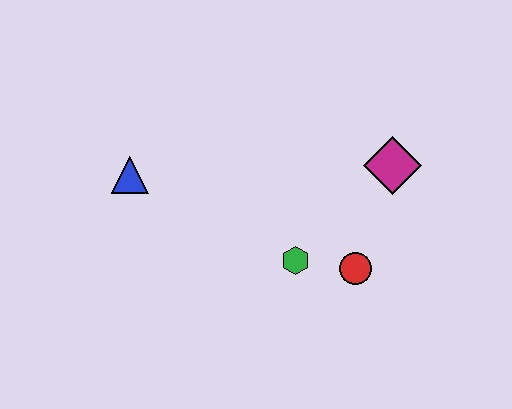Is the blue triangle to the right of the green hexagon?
No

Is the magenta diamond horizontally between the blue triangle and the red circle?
No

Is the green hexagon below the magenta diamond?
Yes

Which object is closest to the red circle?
The green hexagon is closest to the red circle.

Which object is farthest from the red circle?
The blue triangle is farthest from the red circle.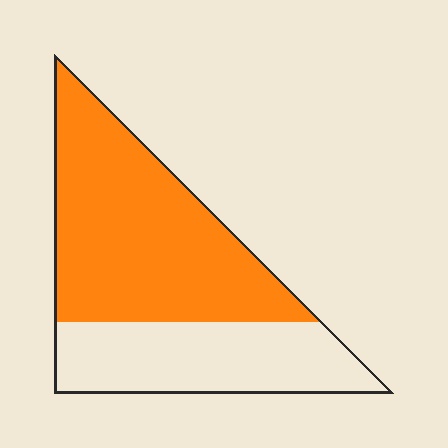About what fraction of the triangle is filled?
About five eighths (5/8).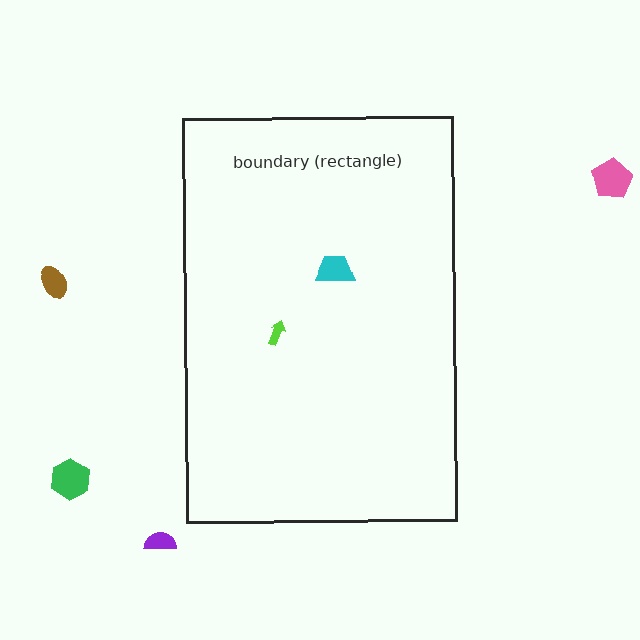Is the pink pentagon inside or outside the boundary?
Outside.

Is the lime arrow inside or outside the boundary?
Inside.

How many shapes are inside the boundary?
2 inside, 4 outside.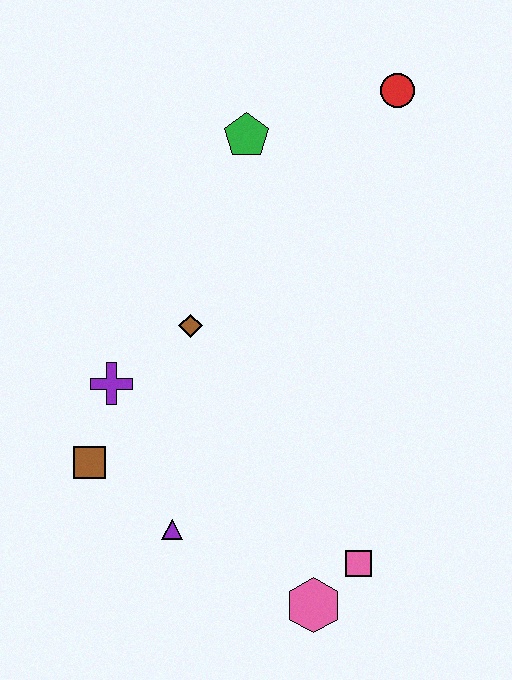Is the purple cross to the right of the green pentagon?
No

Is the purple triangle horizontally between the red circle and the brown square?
Yes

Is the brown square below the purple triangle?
No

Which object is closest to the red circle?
The green pentagon is closest to the red circle.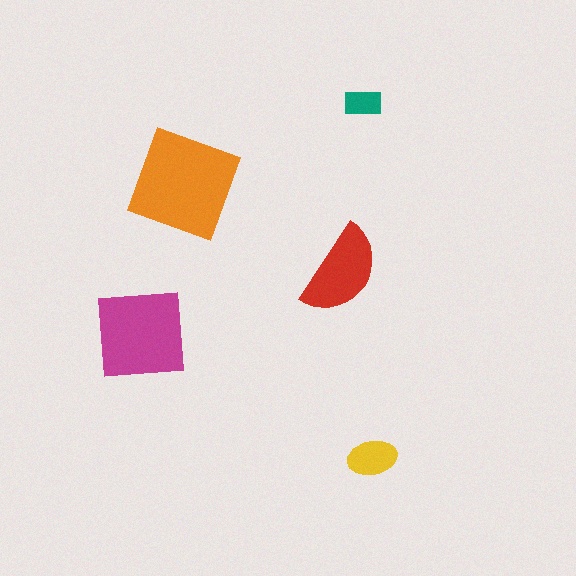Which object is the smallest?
The teal rectangle.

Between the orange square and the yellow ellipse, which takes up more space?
The orange square.